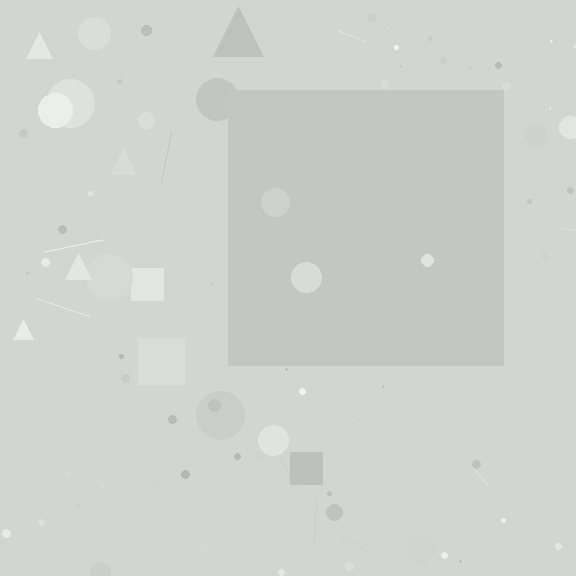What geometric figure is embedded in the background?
A square is embedded in the background.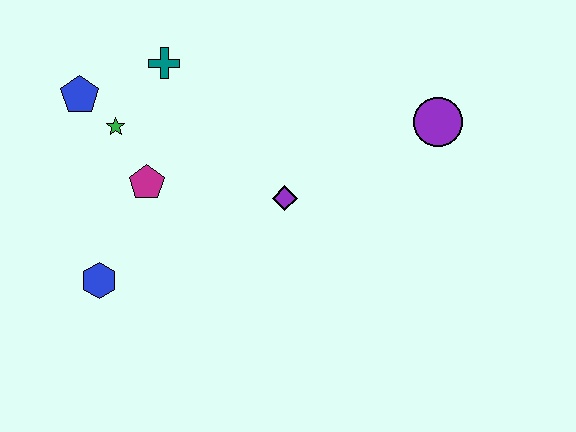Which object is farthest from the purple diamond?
The blue pentagon is farthest from the purple diamond.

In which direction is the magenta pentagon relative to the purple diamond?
The magenta pentagon is to the left of the purple diamond.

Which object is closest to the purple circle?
The purple diamond is closest to the purple circle.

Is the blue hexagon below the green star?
Yes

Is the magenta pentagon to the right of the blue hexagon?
Yes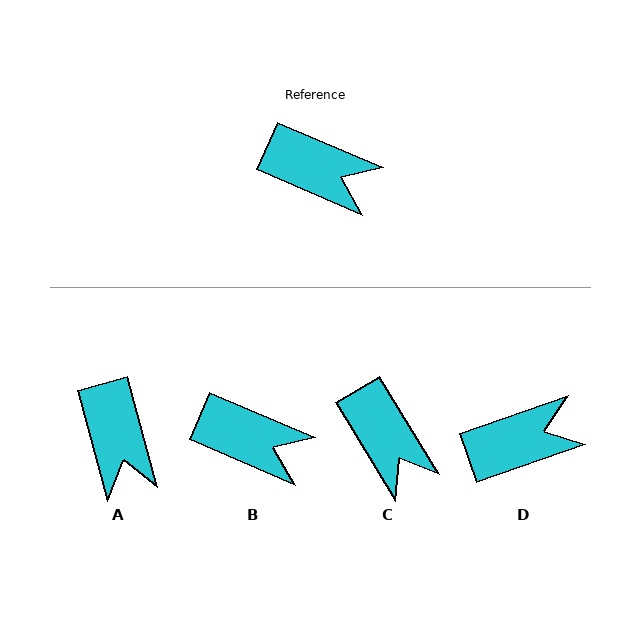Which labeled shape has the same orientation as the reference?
B.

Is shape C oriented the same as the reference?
No, it is off by about 36 degrees.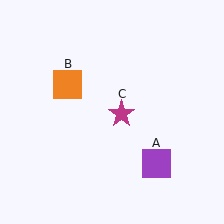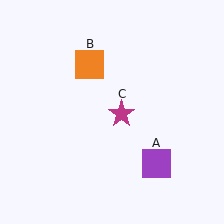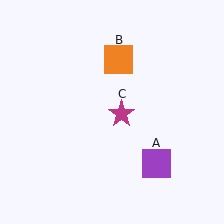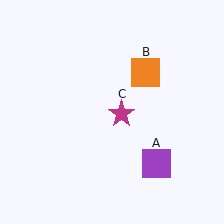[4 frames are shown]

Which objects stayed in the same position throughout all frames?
Purple square (object A) and magenta star (object C) remained stationary.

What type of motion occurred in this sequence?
The orange square (object B) rotated clockwise around the center of the scene.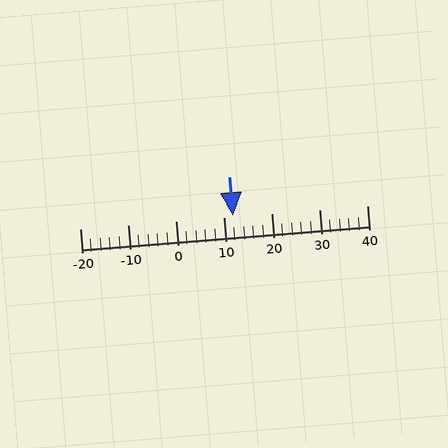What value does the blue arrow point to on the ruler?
The blue arrow points to approximately 12.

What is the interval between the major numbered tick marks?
The major tick marks are spaced 10 units apart.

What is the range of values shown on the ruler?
The ruler shows values from -20 to 40.